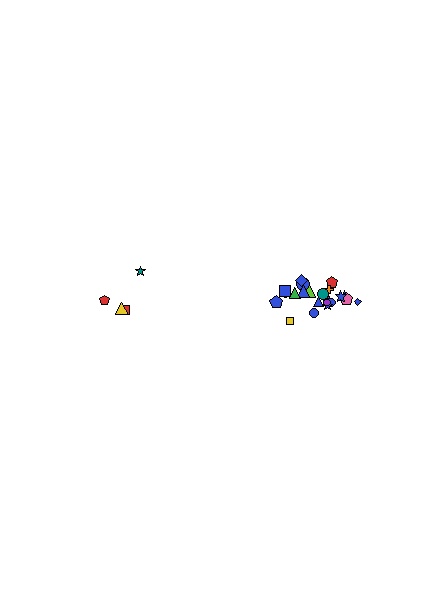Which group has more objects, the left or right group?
The right group.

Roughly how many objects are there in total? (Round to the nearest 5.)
Roughly 25 objects in total.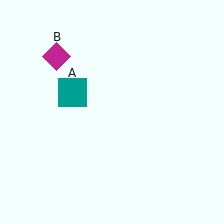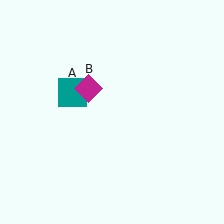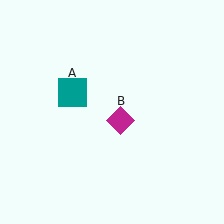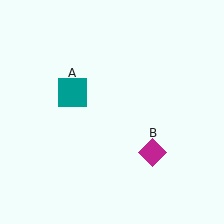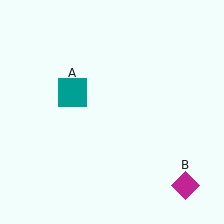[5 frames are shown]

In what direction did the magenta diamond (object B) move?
The magenta diamond (object B) moved down and to the right.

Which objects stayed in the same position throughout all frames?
Teal square (object A) remained stationary.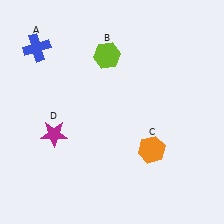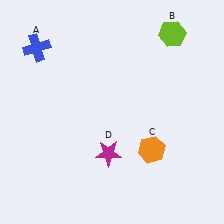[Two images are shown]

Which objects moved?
The objects that moved are: the lime hexagon (B), the magenta star (D).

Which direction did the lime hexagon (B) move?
The lime hexagon (B) moved right.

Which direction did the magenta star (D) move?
The magenta star (D) moved right.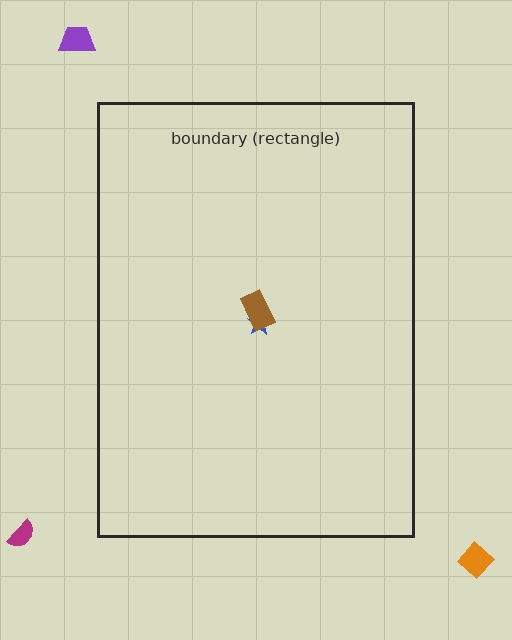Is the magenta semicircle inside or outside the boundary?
Outside.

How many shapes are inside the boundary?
2 inside, 3 outside.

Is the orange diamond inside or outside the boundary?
Outside.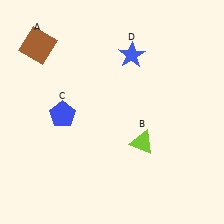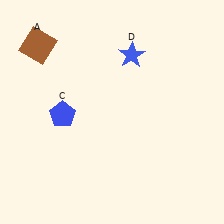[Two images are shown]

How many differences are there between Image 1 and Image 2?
There is 1 difference between the two images.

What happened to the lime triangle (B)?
The lime triangle (B) was removed in Image 2. It was in the bottom-right area of Image 1.